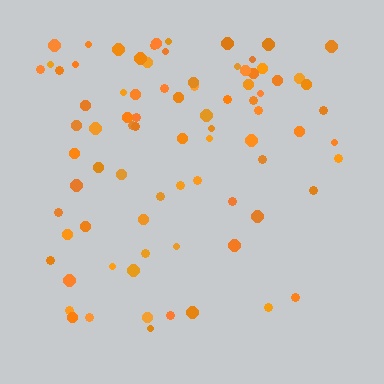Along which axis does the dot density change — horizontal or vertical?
Vertical.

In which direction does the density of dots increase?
From bottom to top, with the top side densest.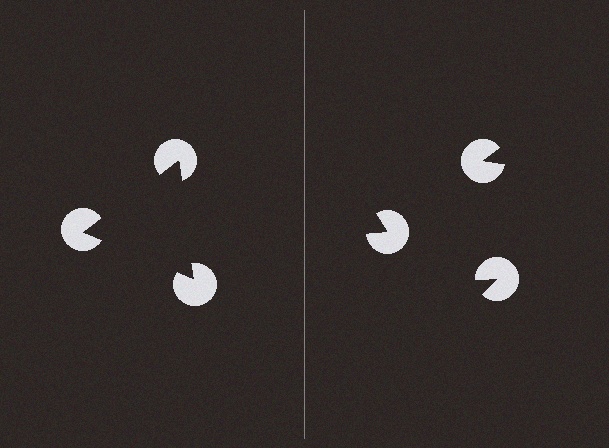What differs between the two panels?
The pac-man discs are positioned identically on both sides; only the wedge orientations differ. On the left they align to a triangle; on the right they are misaligned.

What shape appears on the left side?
An illusory triangle.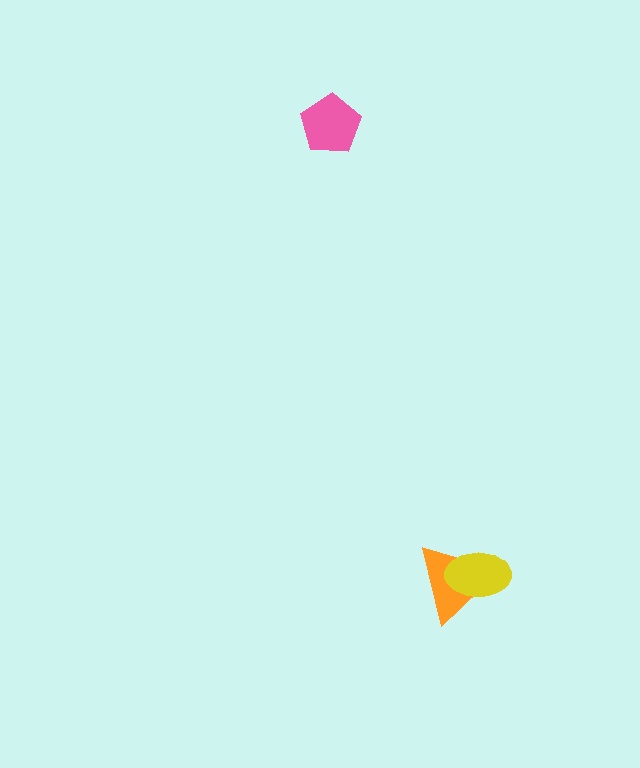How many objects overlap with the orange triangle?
1 object overlaps with the orange triangle.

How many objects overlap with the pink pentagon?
0 objects overlap with the pink pentagon.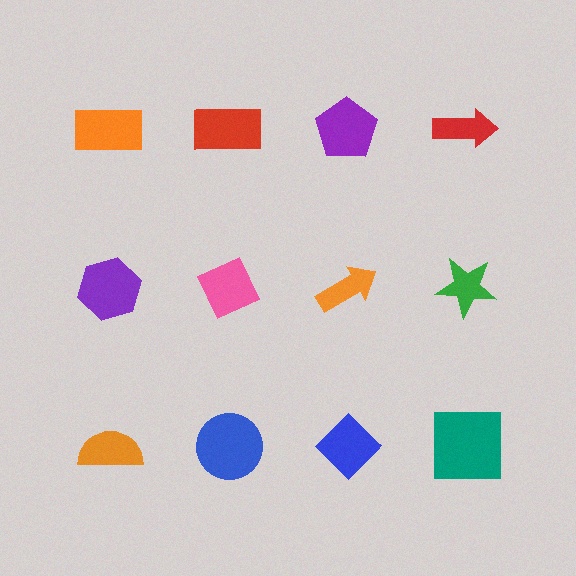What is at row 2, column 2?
A pink diamond.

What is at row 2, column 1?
A purple hexagon.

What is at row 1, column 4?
A red arrow.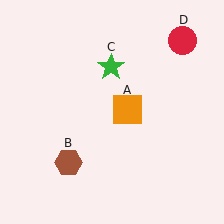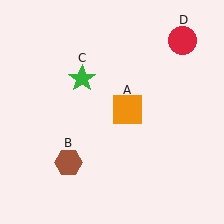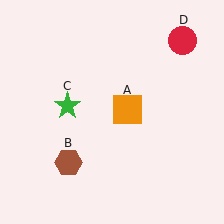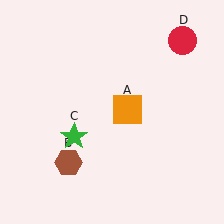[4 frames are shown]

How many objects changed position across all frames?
1 object changed position: green star (object C).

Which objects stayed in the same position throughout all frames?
Orange square (object A) and brown hexagon (object B) and red circle (object D) remained stationary.